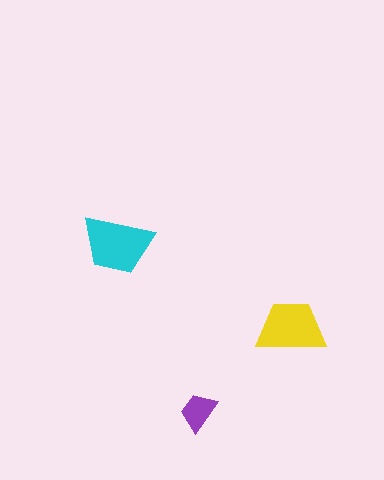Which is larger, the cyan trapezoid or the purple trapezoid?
The cyan one.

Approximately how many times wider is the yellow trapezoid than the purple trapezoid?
About 2 times wider.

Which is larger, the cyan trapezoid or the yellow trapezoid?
The cyan one.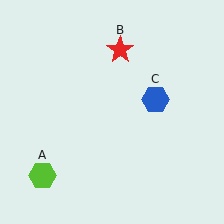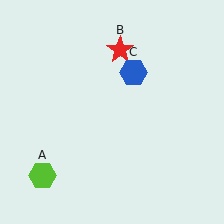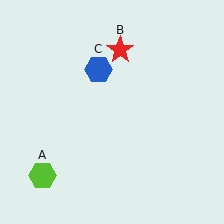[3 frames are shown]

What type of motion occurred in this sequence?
The blue hexagon (object C) rotated counterclockwise around the center of the scene.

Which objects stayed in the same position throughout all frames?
Lime hexagon (object A) and red star (object B) remained stationary.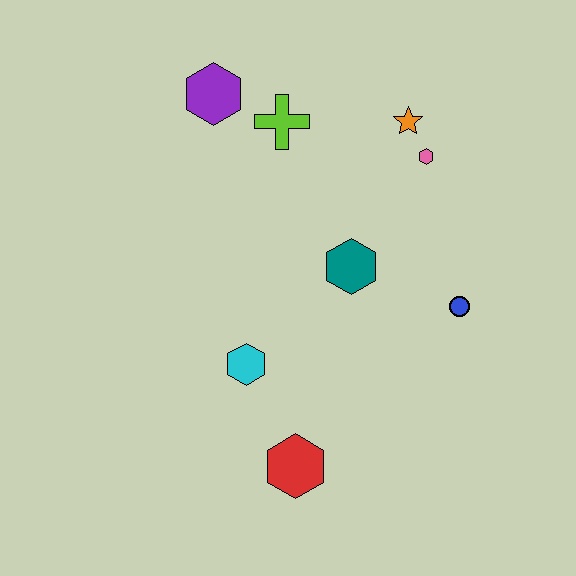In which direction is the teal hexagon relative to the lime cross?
The teal hexagon is below the lime cross.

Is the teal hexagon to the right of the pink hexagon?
No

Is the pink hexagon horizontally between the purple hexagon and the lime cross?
No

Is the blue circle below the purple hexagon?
Yes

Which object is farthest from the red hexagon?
The purple hexagon is farthest from the red hexagon.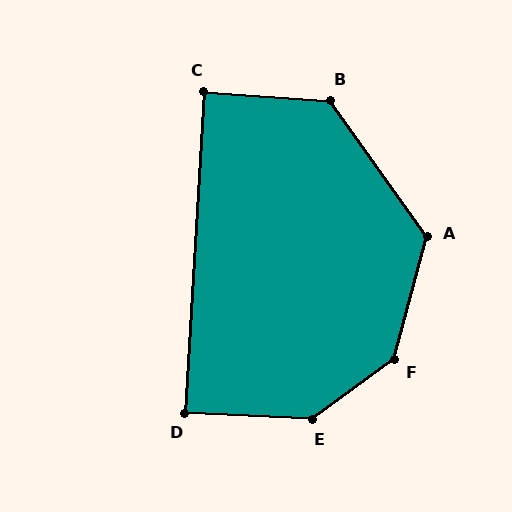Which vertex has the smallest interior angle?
D, at approximately 89 degrees.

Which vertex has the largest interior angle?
F, at approximately 141 degrees.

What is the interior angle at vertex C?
Approximately 89 degrees (approximately right).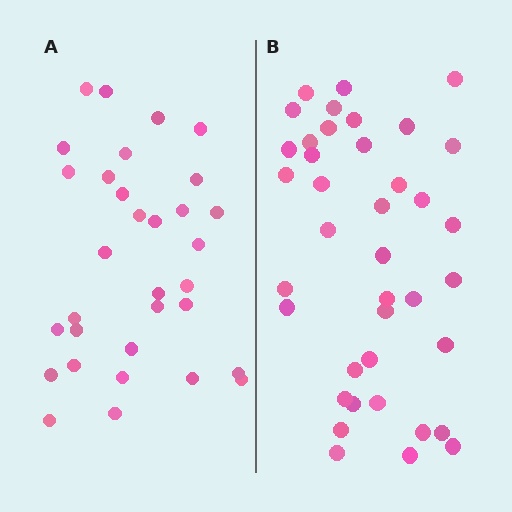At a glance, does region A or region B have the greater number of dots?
Region B (the right region) has more dots.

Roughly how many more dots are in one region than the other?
Region B has roughly 8 or so more dots than region A.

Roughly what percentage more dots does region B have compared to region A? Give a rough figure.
About 20% more.